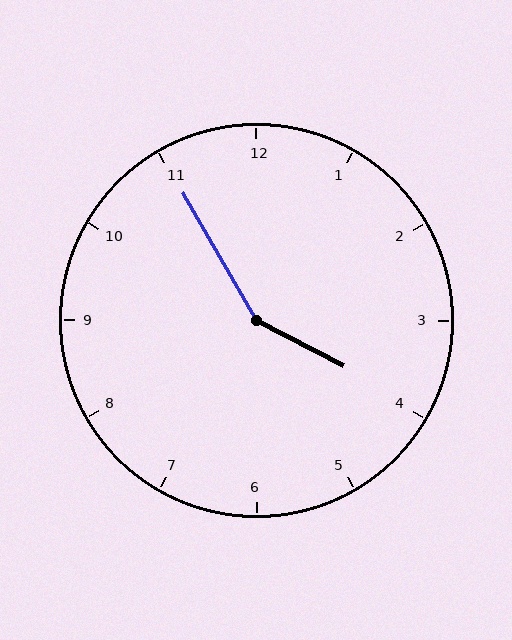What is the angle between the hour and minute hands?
Approximately 148 degrees.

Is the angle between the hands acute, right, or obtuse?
It is obtuse.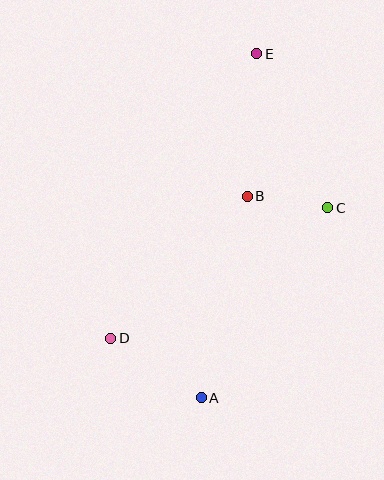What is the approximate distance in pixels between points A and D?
The distance between A and D is approximately 108 pixels.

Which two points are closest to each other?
Points B and C are closest to each other.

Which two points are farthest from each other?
Points A and E are farthest from each other.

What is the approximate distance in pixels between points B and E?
The distance between B and E is approximately 143 pixels.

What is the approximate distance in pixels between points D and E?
The distance between D and E is approximately 320 pixels.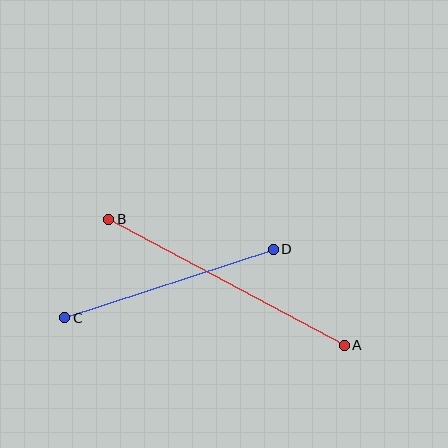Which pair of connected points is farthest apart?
Points A and B are farthest apart.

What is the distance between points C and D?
The distance is approximately 219 pixels.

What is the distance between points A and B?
The distance is approximately 267 pixels.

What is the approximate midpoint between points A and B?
The midpoint is at approximately (226, 282) pixels.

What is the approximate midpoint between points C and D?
The midpoint is at approximately (169, 284) pixels.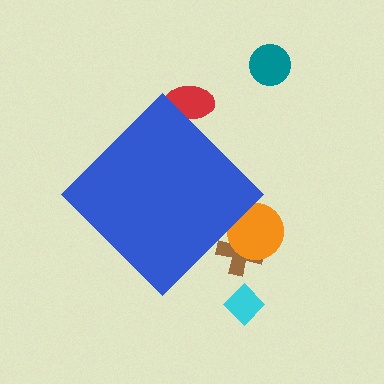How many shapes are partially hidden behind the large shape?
3 shapes are partially hidden.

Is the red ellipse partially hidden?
Yes, the red ellipse is partially hidden behind the blue diamond.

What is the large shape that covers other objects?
A blue diamond.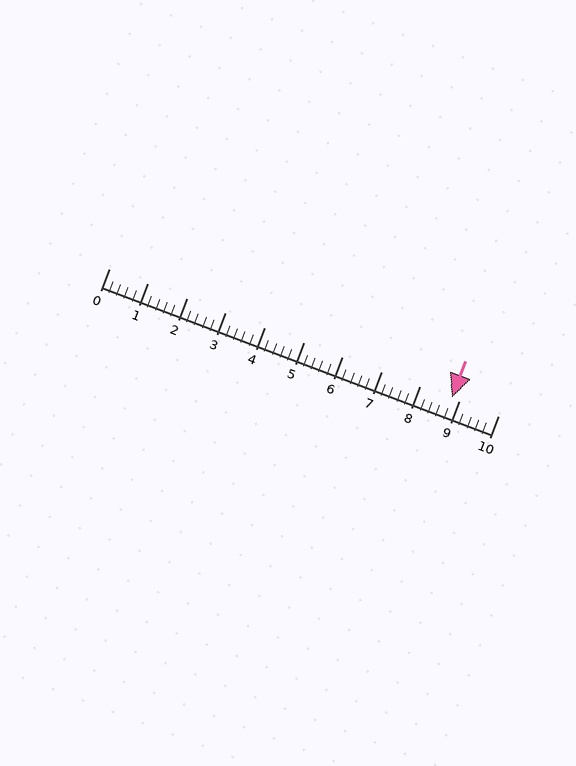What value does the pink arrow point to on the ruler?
The pink arrow points to approximately 8.8.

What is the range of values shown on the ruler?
The ruler shows values from 0 to 10.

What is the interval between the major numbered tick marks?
The major tick marks are spaced 1 units apart.